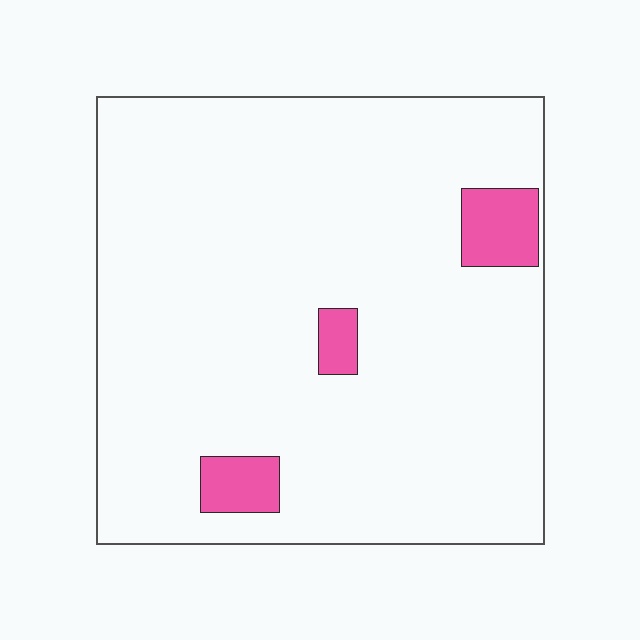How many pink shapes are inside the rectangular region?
3.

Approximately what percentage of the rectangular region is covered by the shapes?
Approximately 5%.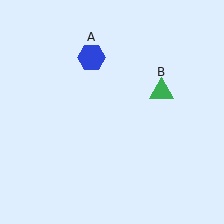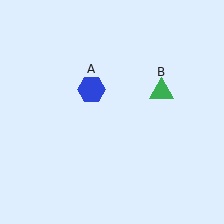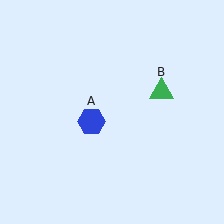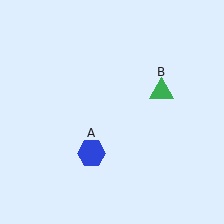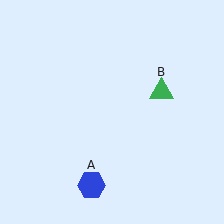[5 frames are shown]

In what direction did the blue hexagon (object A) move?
The blue hexagon (object A) moved down.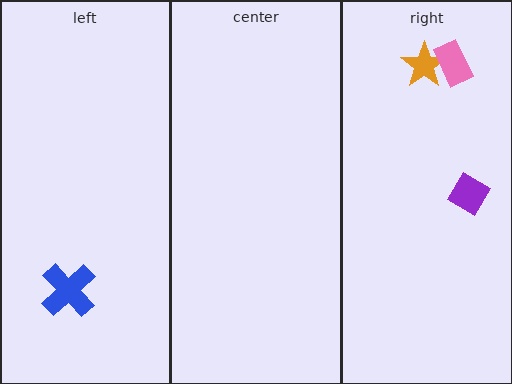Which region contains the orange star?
The right region.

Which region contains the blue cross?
The left region.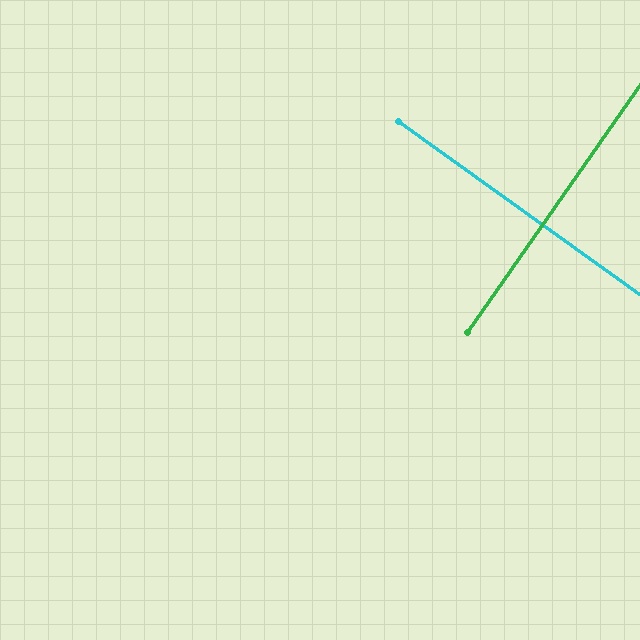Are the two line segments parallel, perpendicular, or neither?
Perpendicular — they meet at approximately 89°.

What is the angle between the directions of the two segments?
Approximately 89 degrees.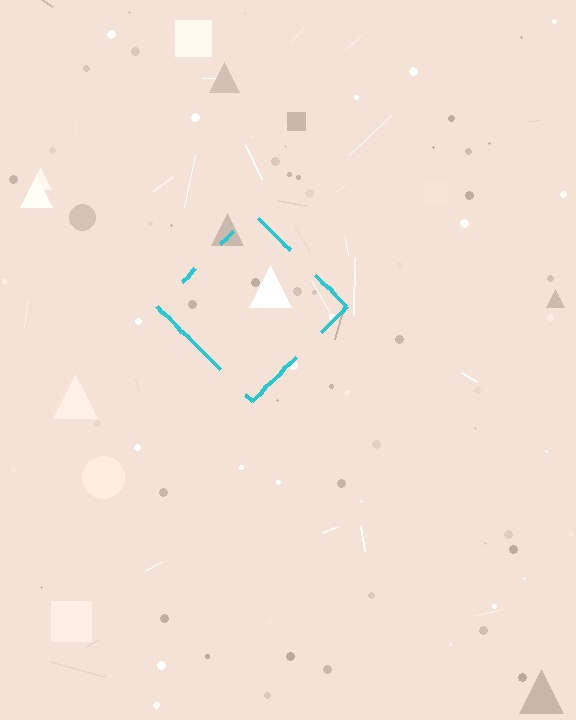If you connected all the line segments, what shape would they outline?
They would outline a diamond.